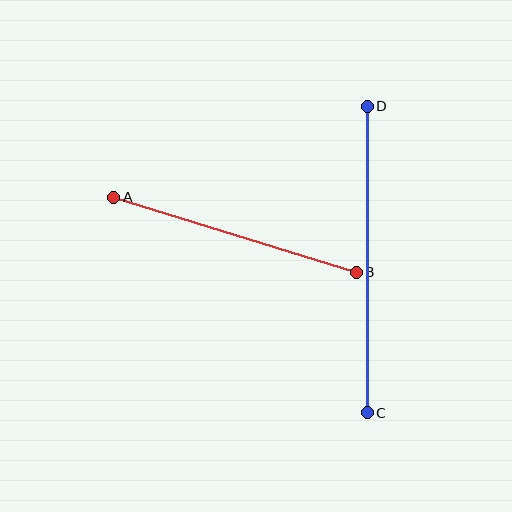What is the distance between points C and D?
The distance is approximately 307 pixels.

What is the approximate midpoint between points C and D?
The midpoint is at approximately (367, 260) pixels.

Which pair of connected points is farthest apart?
Points C and D are farthest apart.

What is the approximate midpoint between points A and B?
The midpoint is at approximately (235, 235) pixels.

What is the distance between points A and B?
The distance is approximately 254 pixels.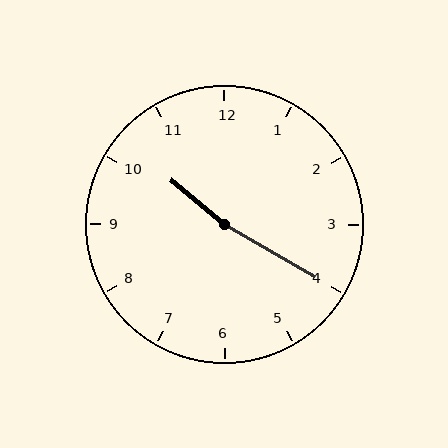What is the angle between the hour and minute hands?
Approximately 170 degrees.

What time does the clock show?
10:20.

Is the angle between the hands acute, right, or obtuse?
It is obtuse.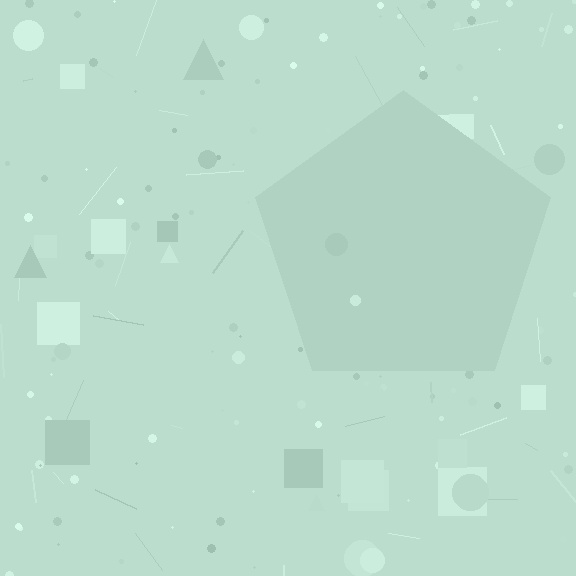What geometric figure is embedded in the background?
A pentagon is embedded in the background.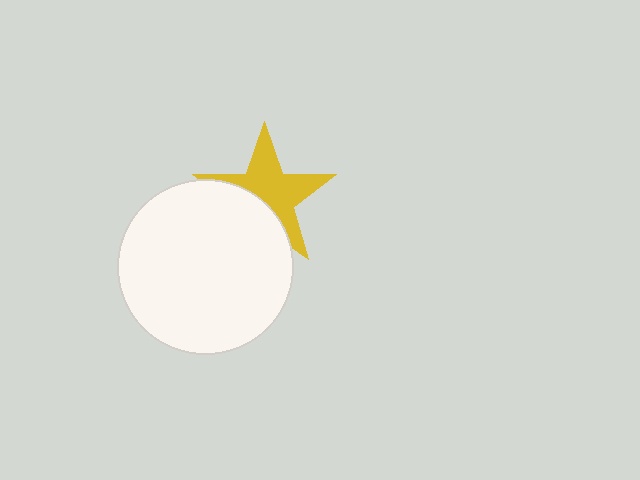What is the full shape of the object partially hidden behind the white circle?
The partially hidden object is a yellow star.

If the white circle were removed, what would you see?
You would see the complete yellow star.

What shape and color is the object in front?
The object in front is a white circle.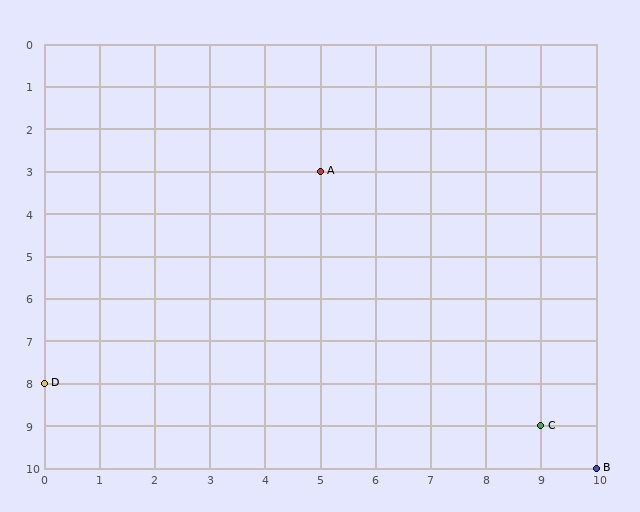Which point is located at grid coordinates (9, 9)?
Point C is at (9, 9).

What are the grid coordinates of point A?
Point A is at grid coordinates (5, 3).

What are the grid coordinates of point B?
Point B is at grid coordinates (10, 10).